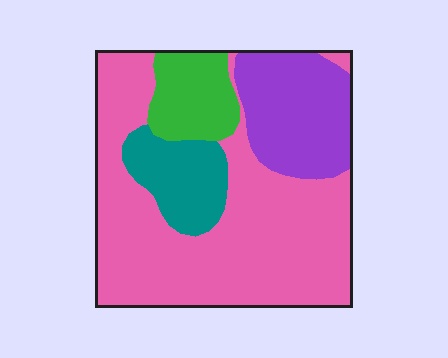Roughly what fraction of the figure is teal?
Teal covers 12% of the figure.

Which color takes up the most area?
Pink, at roughly 60%.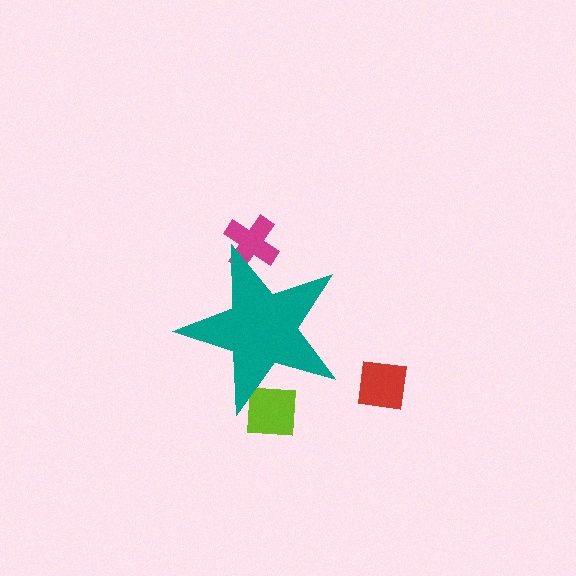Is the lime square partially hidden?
Yes, the lime square is partially hidden behind the teal star.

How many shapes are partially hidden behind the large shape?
2 shapes are partially hidden.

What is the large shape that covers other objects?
A teal star.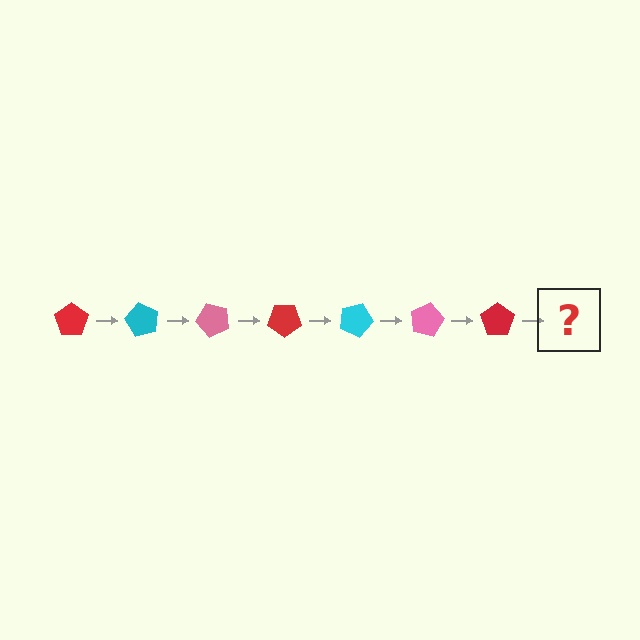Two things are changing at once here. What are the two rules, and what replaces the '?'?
The two rules are that it rotates 60 degrees each step and the color cycles through red, cyan, and pink. The '?' should be a cyan pentagon, rotated 420 degrees from the start.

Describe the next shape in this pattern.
It should be a cyan pentagon, rotated 420 degrees from the start.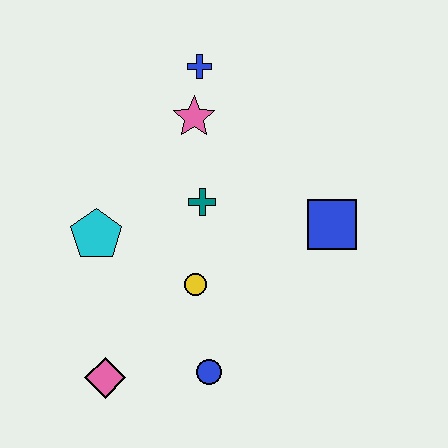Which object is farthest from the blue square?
The pink diamond is farthest from the blue square.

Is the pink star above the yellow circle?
Yes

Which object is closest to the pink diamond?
The blue circle is closest to the pink diamond.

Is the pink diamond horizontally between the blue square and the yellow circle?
No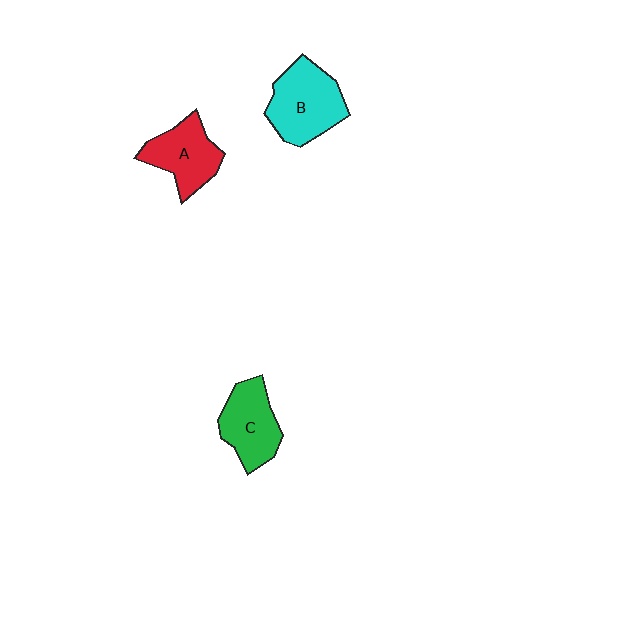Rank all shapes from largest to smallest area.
From largest to smallest: B (cyan), C (green), A (red).